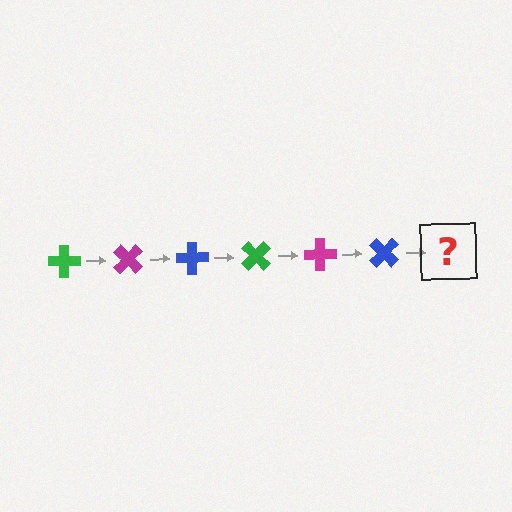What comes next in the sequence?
The next element should be a green cross, rotated 270 degrees from the start.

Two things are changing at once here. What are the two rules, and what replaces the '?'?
The two rules are that it rotates 45 degrees each step and the color cycles through green, magenta, and blue. The '?' should be a green cross, rotated 270 degrees from the start.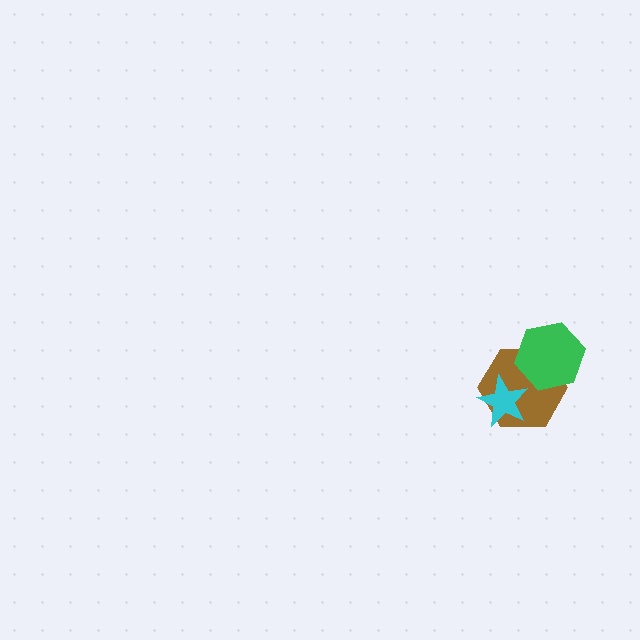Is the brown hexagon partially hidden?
Yes, it is partially covered by another shape.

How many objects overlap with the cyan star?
1 object overlaps with the cyan star.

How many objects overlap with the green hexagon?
1 object overlaps with the green hexagon.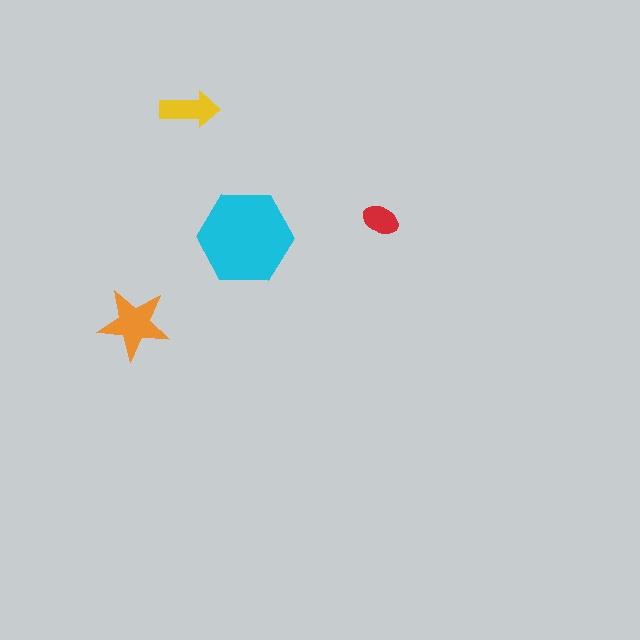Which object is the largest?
The cyan hexagon.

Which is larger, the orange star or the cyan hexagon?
The cyan hexagon.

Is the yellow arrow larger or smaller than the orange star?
Smaller.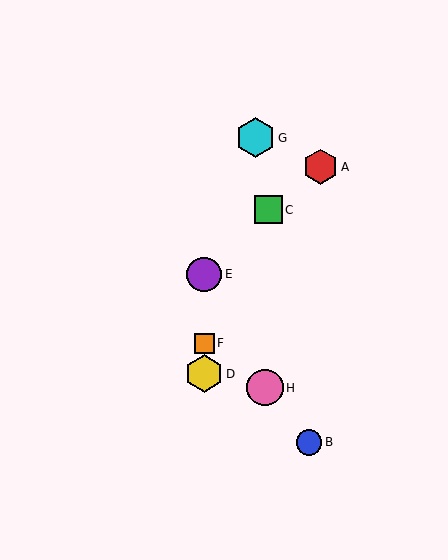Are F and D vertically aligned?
Yes, both are at x≈204.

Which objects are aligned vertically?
Objects D, E, F are aligned vertically.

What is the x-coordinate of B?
Object B is at x≈309.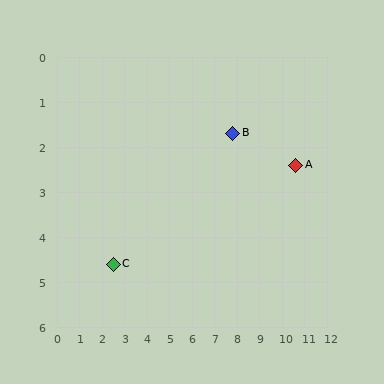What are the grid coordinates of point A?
Point A is at approximately (10.6, 2.4).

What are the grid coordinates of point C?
Point C is at approximately (2.5, 4.6).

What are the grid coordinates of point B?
Point B is at approximately (7.8, 1.7).